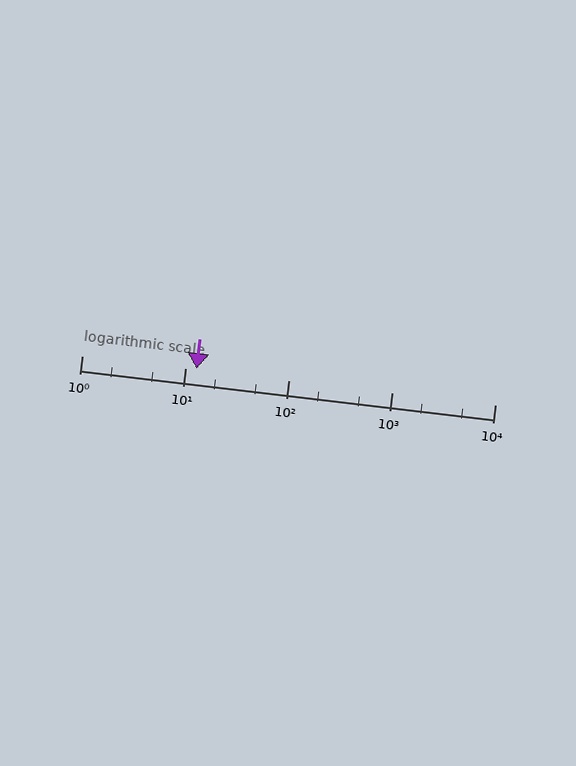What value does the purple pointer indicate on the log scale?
The pointer indicates approximately 13.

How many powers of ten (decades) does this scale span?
The scale spans 4 decades, from 1 to 10000.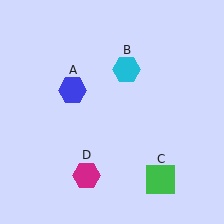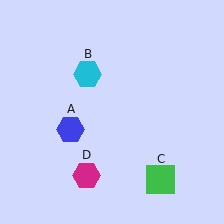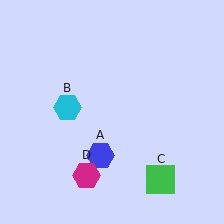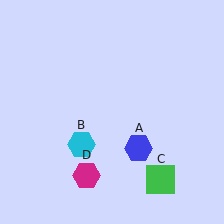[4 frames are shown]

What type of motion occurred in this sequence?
The blue hexagon (object A), cyan hexagon (object B) rotated counterclockwise around the center of the scene.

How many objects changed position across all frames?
2 objects changed position: blue hexagon (object A), cyan hexagon (object B).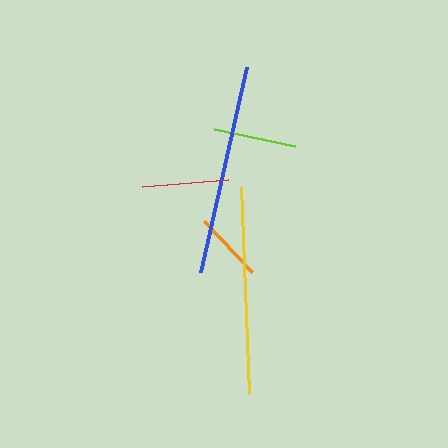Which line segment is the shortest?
The orange line is the shortest at approximately 69 pixels.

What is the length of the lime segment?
The lime segment is approximately 82 pixels long.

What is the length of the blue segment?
The blue segment is approximately 211 pixels long.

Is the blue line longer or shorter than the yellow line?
The blue line is longer than the yellow line.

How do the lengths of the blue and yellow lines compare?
The blue and yellow lines are approximately the same length.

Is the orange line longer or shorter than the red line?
The red line is longer than the orange line.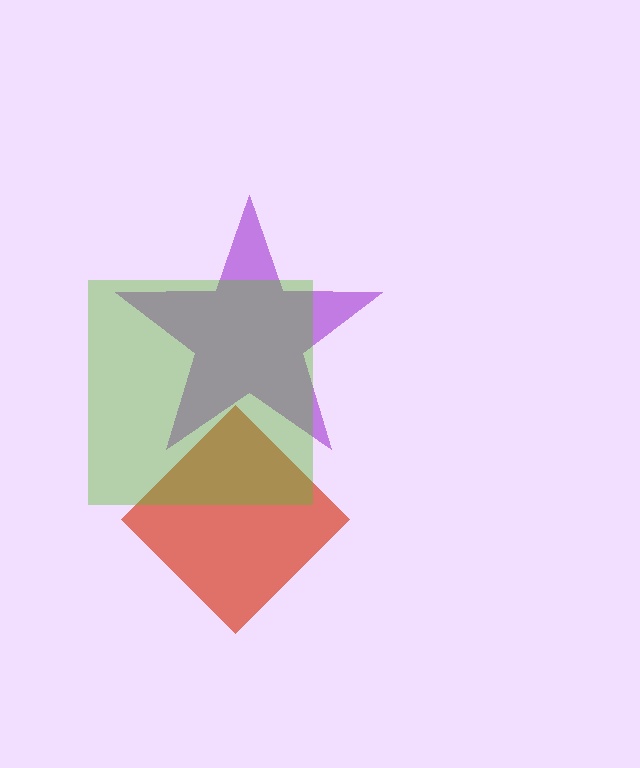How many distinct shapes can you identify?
There are 3 distinct shapes: a purple star, a red diamond, a lime square.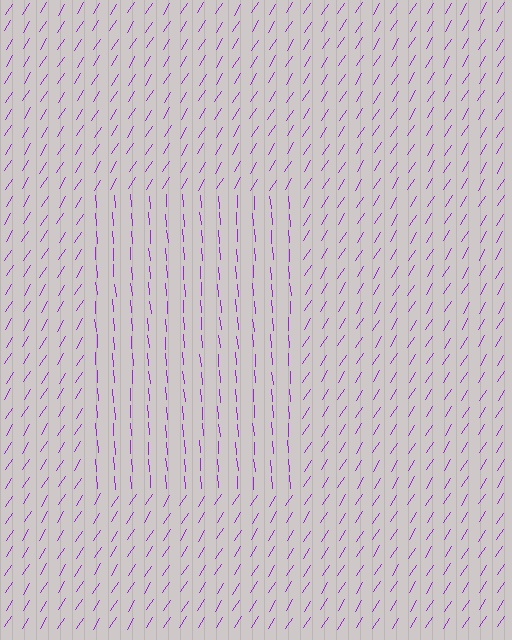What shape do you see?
I see a rectangle.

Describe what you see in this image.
The image is filled with small purple line segments. A rectangle region in the image has lines oriented differently from the surrounding lines, creating a visible texture boundary.